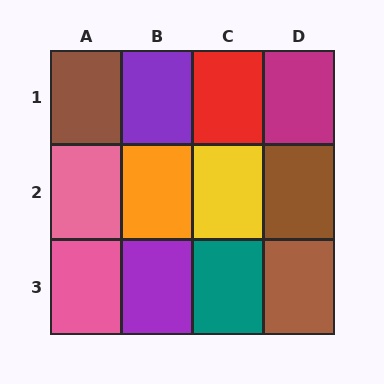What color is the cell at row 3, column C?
Teal.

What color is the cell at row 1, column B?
Purple.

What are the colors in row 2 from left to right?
Pink, orange, yellow, brown.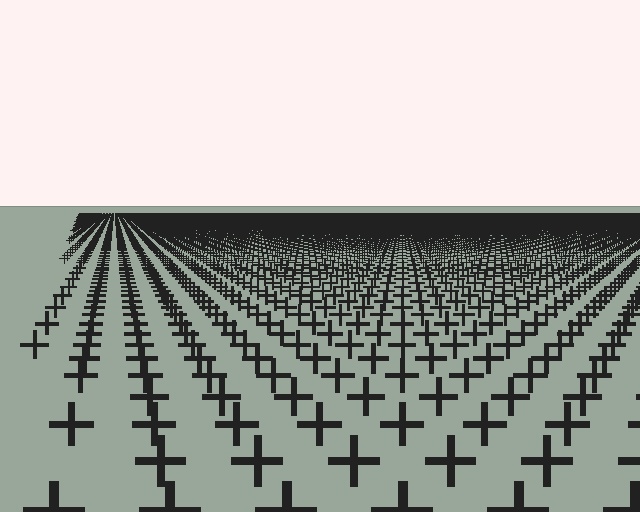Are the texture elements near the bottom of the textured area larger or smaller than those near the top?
Larger. Near the bottom, elements are closer to the viewer and appear at a bigger on-screen size.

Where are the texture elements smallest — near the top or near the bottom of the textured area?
Near the top.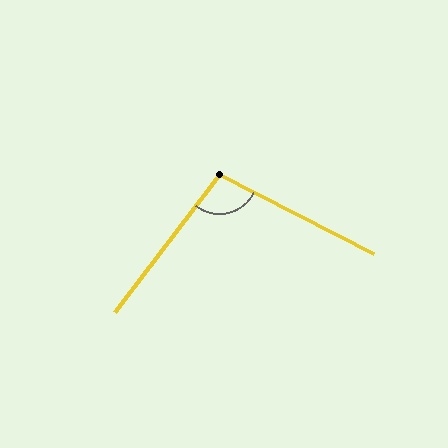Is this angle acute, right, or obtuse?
It is obtuse.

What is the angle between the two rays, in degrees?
Approximately 100 degrees.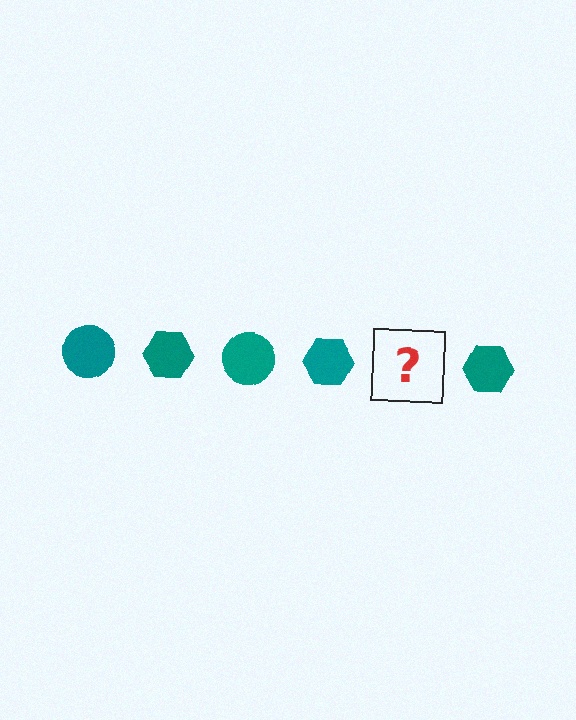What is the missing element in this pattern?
The missing element is a teal circle.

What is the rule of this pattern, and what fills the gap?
The rule is that the pattern cycles through circle, hexagon shapes in teal. The gap should be filled with a teal circle.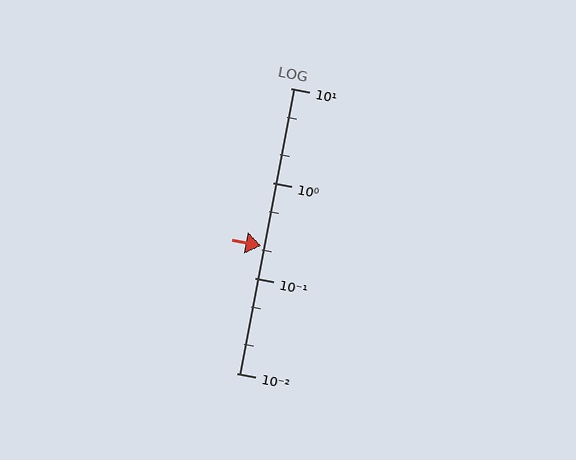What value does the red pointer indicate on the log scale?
The pointer indicates approximately 0.22.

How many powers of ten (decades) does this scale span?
The scale spans 3 decades, from 0.01 to 10.